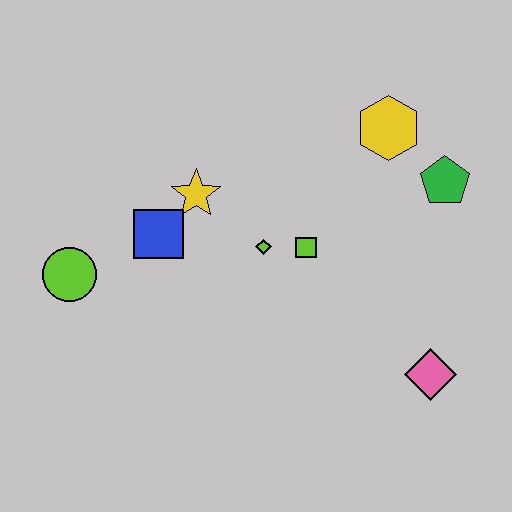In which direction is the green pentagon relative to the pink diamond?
The green pentagon is above the pink diamond.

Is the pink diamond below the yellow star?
Yes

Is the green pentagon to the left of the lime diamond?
No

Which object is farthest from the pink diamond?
The lime circle is farthest from the pink diamond.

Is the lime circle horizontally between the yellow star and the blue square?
No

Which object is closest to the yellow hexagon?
The green pentagon is closest to the yellow hexagon.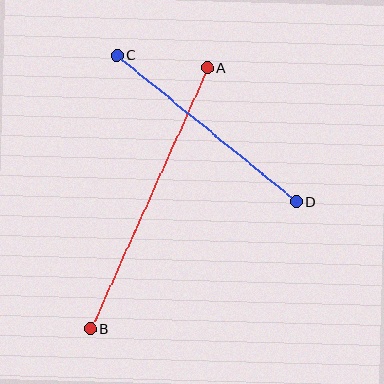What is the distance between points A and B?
The distance is approximately 286 pixels.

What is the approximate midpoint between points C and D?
The midpoint is at approximately (206, 128) pixels.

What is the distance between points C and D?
The distance is approximately 231 pixels.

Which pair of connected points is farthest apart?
Points A and B are farthest apart.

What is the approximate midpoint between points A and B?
The midpoint is at approximately (149, 198) pixels.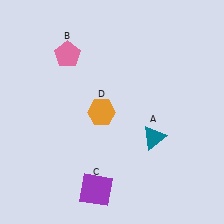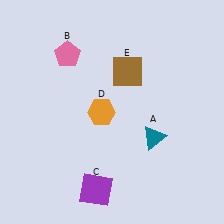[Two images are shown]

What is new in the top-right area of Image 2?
A brown square (E) was added in the top-right area of Image 2.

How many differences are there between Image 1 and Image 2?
There is 1 difference between the two images.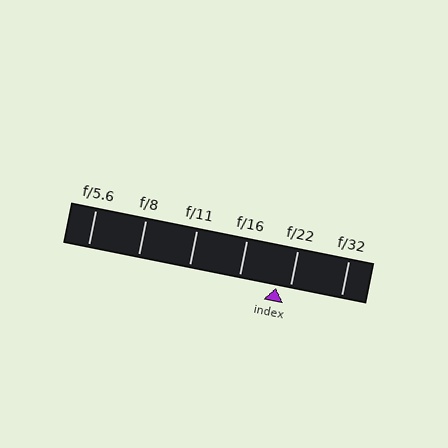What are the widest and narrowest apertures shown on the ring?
The widest aperture shown is f/5.6 and the narrowest is f/32.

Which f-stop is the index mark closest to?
The index mark is closest to f/22.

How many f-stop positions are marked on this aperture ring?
There are 6 f-stop positions marked.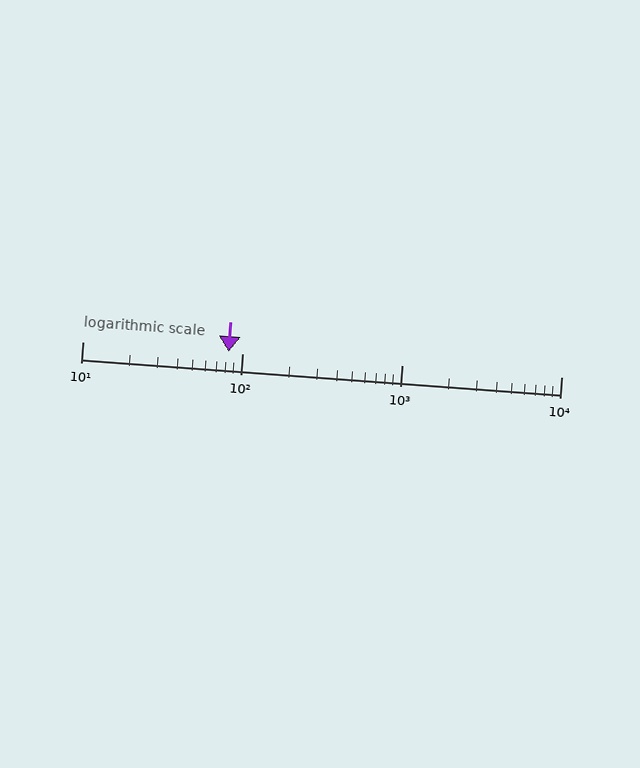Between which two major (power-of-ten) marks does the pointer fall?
The pointer is between 10 and 100.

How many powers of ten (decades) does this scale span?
The scale spans 3 decades, from 10 to 10000.